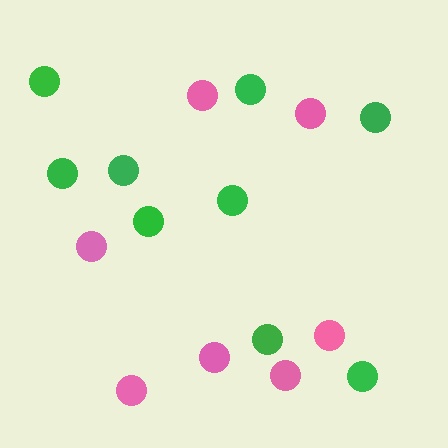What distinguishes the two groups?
There are 2 groups: one group of pink circles (7) and one group of green circles (9).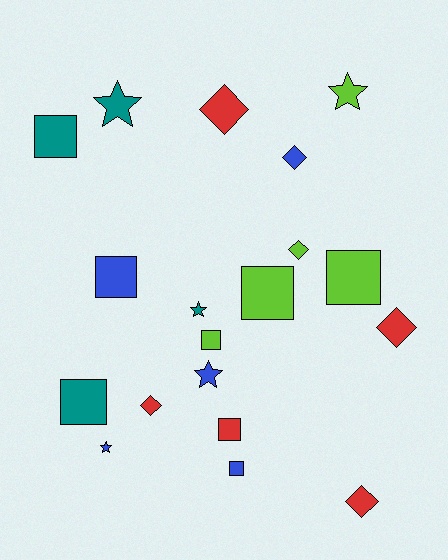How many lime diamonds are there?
There is 1 lime diamond.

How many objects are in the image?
There are 19 objects.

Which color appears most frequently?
Red, with 5 objects.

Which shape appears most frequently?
Square, with 8 objects.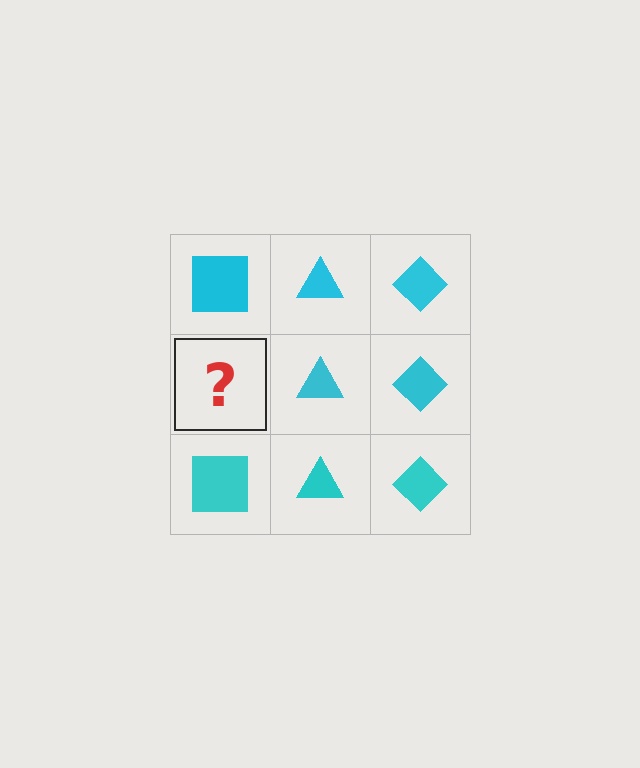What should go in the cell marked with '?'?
The missing cell should contain a cyan square.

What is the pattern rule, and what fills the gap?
The rule is that each column has a consistent shape. The gap should be filled with a cyan square.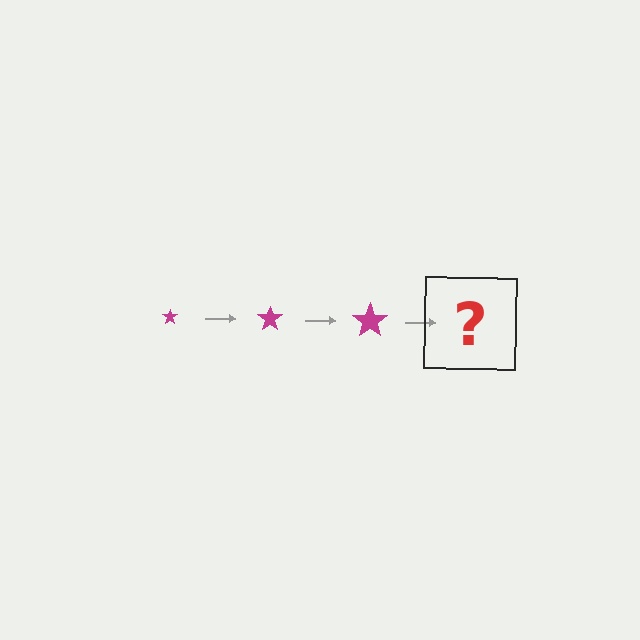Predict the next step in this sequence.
The next step is a magenta star, larger than the previous one.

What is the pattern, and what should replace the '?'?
The pattern is that the star gets progressively larger each step. The '?' should be a magenta star, larger than the previous one.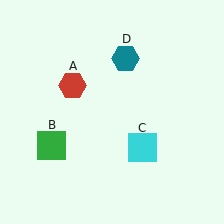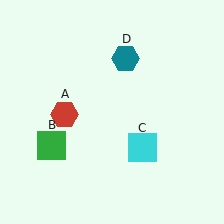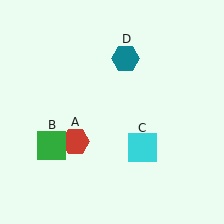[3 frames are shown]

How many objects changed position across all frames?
1 object changed position: red hexagon (object A).